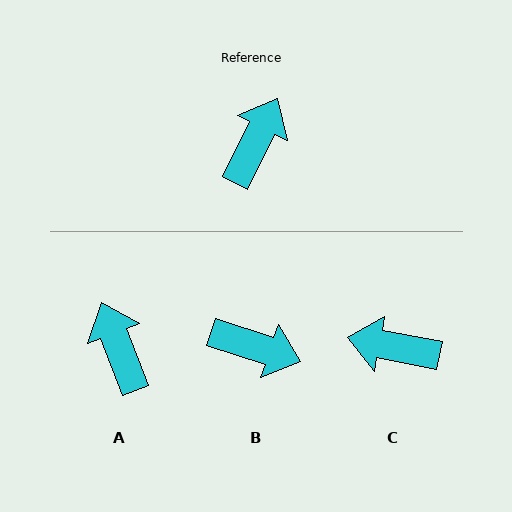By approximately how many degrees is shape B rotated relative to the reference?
Approximately 81 degrees clockwise.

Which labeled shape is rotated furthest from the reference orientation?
C, about 105 degrees away.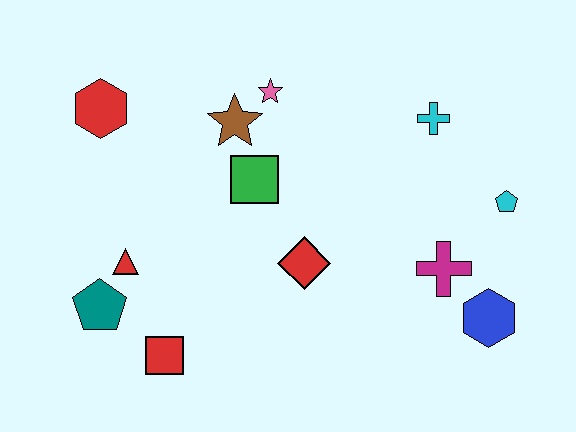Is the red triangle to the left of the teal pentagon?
No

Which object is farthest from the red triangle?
The cyan pentagon is farthest from the red triangle.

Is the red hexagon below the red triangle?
No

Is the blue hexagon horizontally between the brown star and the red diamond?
No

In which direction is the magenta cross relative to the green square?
The magenta cross is to the right of the green square.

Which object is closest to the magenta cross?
The blue hexagon is closest to the magenta cross.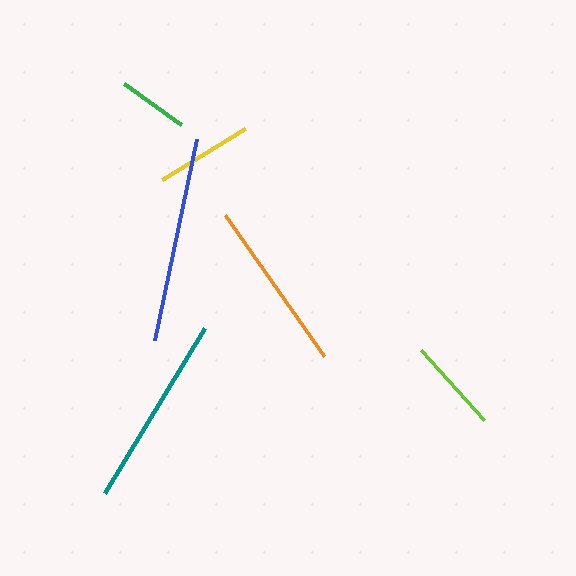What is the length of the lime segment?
The lime segment is approximately 94 pixels long.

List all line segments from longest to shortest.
From longest to shortest: blue, teal, orange, yellow, lime, green.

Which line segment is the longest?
The blue line is the longest at approximately 205 pixels.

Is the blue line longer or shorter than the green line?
The blue line is longer than the green line.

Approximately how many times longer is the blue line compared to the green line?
The blue line is approximately 2.9 times the length of the green line.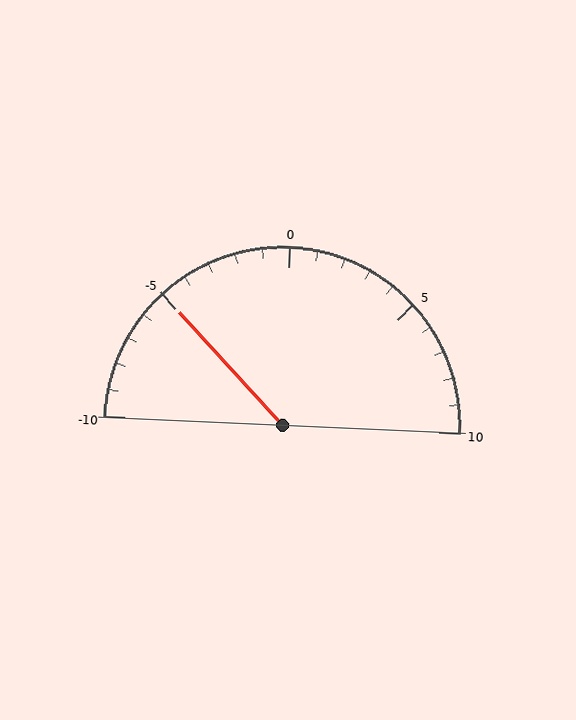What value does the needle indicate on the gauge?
The needle indicates approximately -5.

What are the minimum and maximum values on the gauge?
The gauge ranges from -10 to 10.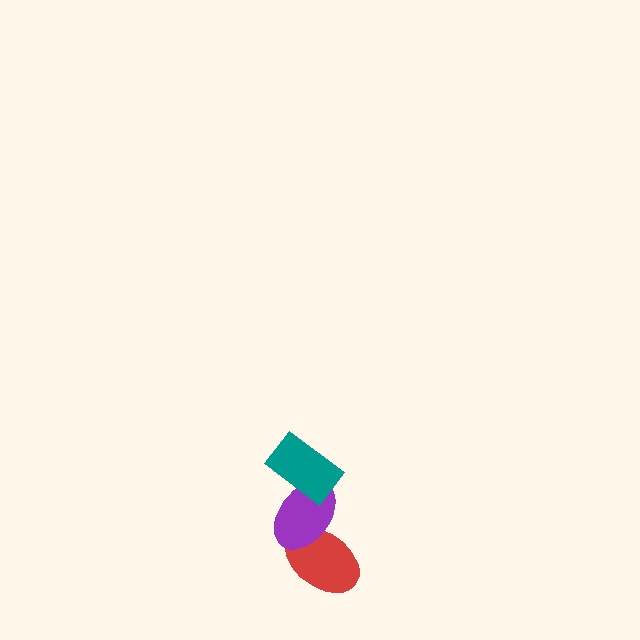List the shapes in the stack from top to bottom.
From top to bottom: the teal rectangle, the purple ellipse, the red ellipse.